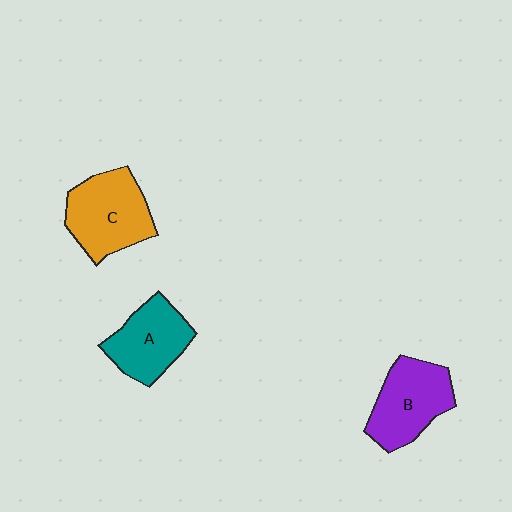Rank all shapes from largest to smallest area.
From largest to smallest: C (orange), B (purple), A (teal).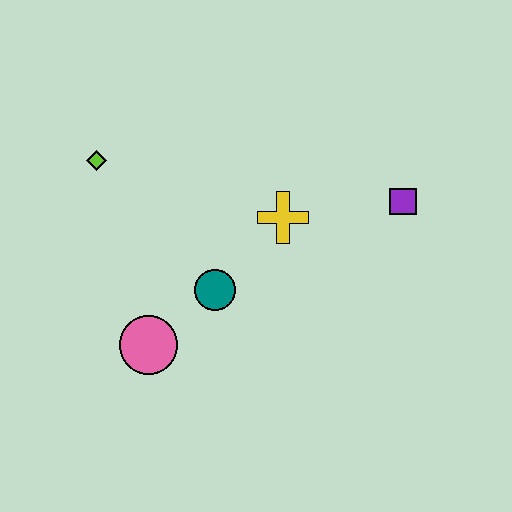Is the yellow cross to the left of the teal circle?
No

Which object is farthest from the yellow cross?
The lime diamond is farthest from the yellow cross.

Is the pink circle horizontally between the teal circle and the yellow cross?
No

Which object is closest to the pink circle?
The teal circle is closest to the pink circle.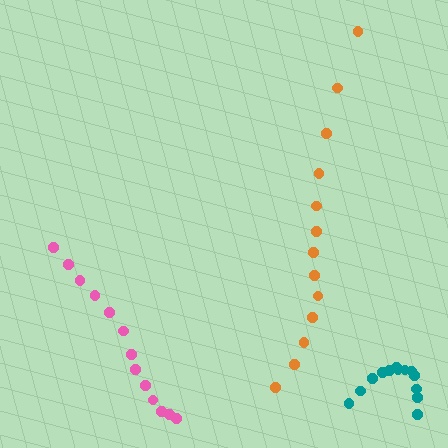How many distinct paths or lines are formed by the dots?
There are 3 distinct paths.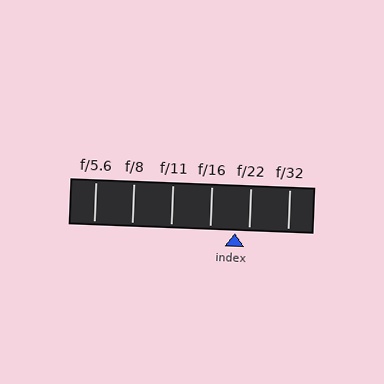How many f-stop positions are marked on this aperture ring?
There are 6 f-stop positions marked.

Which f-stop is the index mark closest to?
The index mark is closest to f/22.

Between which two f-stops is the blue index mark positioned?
The index mark is between f/16 and f/22.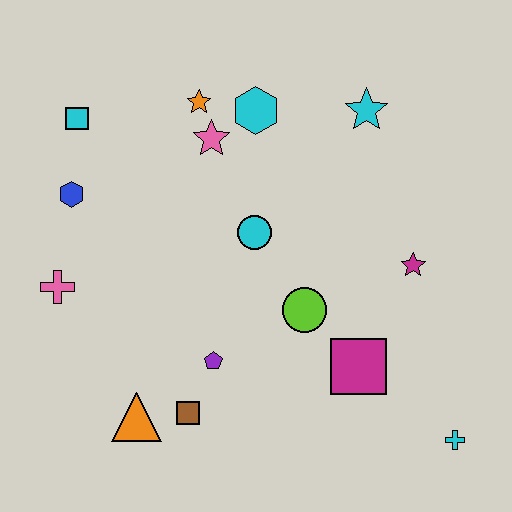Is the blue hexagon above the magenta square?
Yes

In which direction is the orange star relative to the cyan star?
The orange star is to the left of the cyan star.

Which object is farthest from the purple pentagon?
The cyan star is farthest from the purple pentagon.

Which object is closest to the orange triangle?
The brown square is closest to the orange triangle.